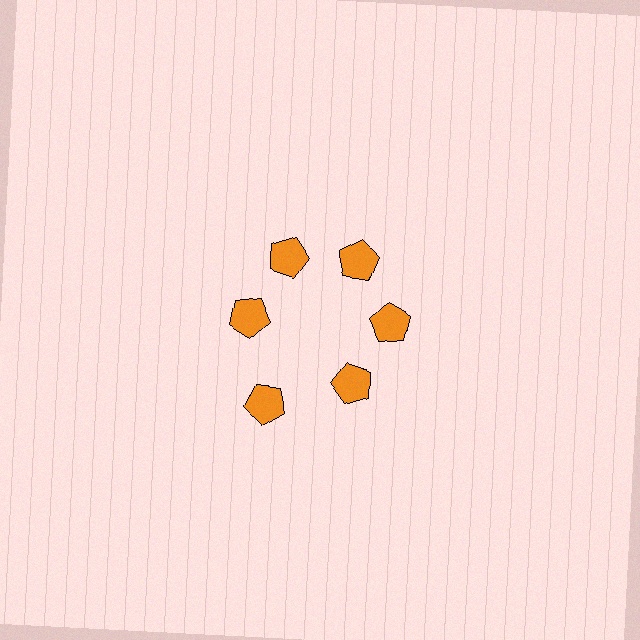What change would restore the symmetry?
The symmetry would be restored by moving it inward, back onto the ring so that all 6 pentagons sit at equal angles and equal distance from the center.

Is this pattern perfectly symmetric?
No. The 6 orange pentagons are arranged in a ring, but one element near the 7 o'clock position is pushed outward from the center, breaking the 6-fold rotational symmetry.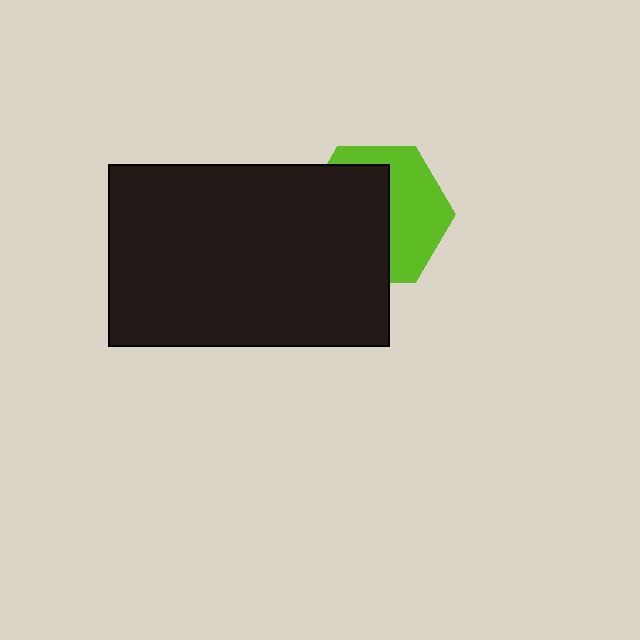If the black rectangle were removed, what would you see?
You would see the complete lime hexagon.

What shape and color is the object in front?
The object in front is a black rectangle.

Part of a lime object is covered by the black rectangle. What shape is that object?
It is a hexagon.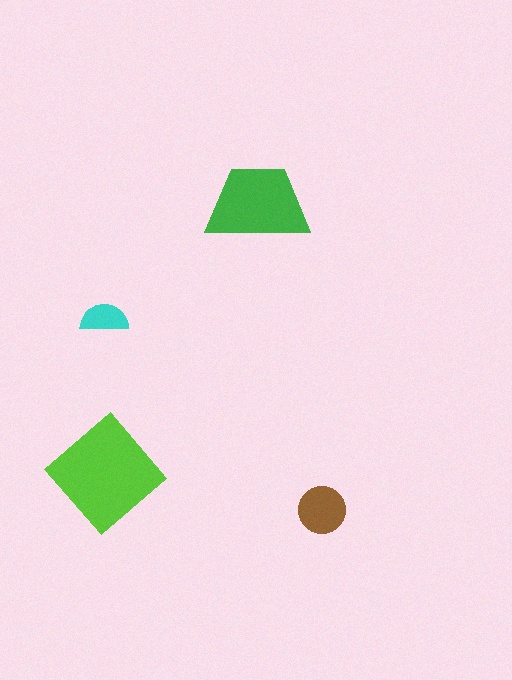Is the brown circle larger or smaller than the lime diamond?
Smaller.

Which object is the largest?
The lime diamond.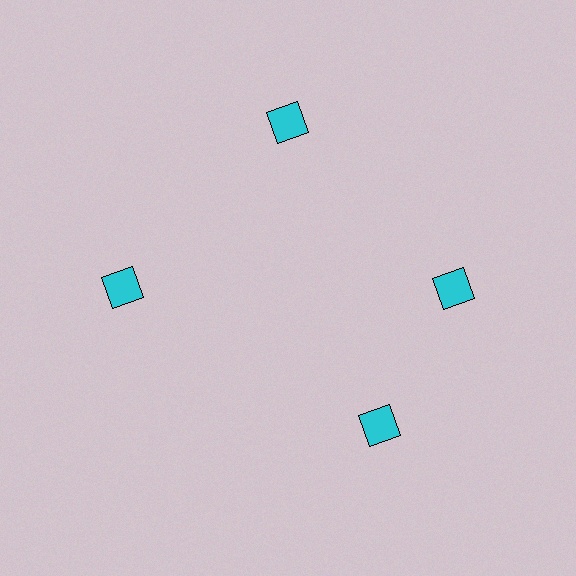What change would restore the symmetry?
The symmetry would be restored by rotating it back into even spacing with its neighbors so that all 4 diamonds sit at equal angles and equal distance from the center.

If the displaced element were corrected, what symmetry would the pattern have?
It would have 4-fold rotational symmetry — the pattern would map onto itself every 90 degrees.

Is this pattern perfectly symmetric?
No. The 4 cyan diamonds are arranged in a ring, but one element near the 6 o'clock position is rotated out of alignment along the ring, breaking the 4-fold rotational symmetry.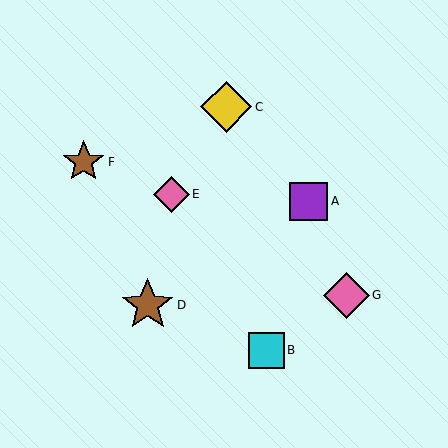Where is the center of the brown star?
The center of the brown star is at (84, 162).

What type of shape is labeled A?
Shape A is a purple square.